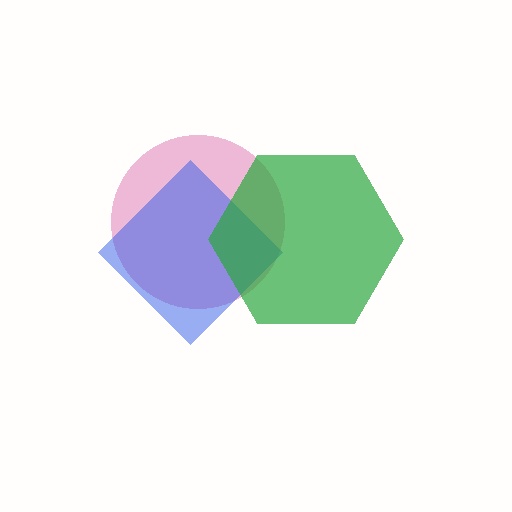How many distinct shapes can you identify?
There are 3 distinct shapes: a pink circle, a blue diamond, a green hexagon.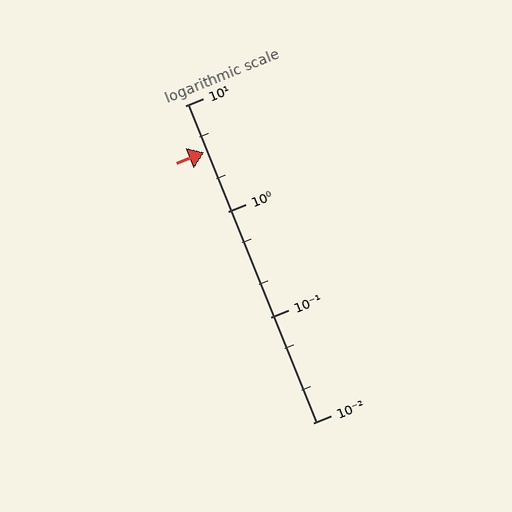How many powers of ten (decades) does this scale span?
The scale spans 3 decades, from 0.01 to 10.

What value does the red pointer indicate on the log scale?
The pointer indicates approximately 3.6.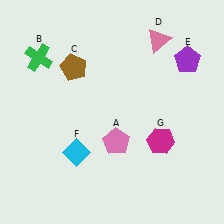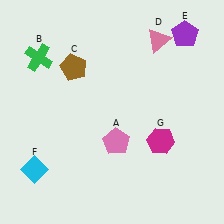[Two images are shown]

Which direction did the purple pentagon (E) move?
The purple pentagon (E) moved up.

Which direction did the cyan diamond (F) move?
The cyan diamond (F) moved left.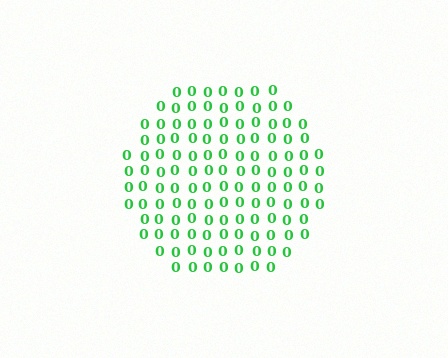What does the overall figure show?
The overall figure shows a circle.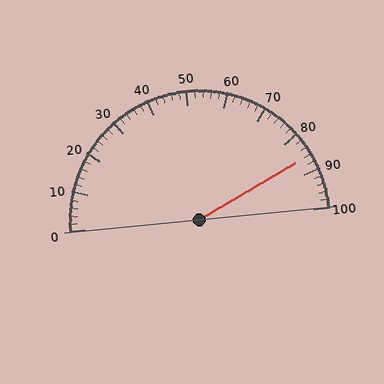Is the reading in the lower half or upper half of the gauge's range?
The reading is in the upper half of the range (0 to 100).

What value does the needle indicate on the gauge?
The needle indicates approximately 86.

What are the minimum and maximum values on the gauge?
The gauge ranges from 0 to 100.